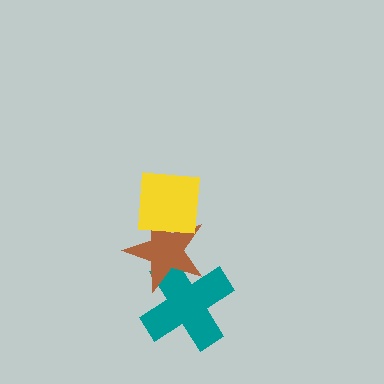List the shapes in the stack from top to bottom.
From top to bottom: the yellow square, the brown star, the teal cross.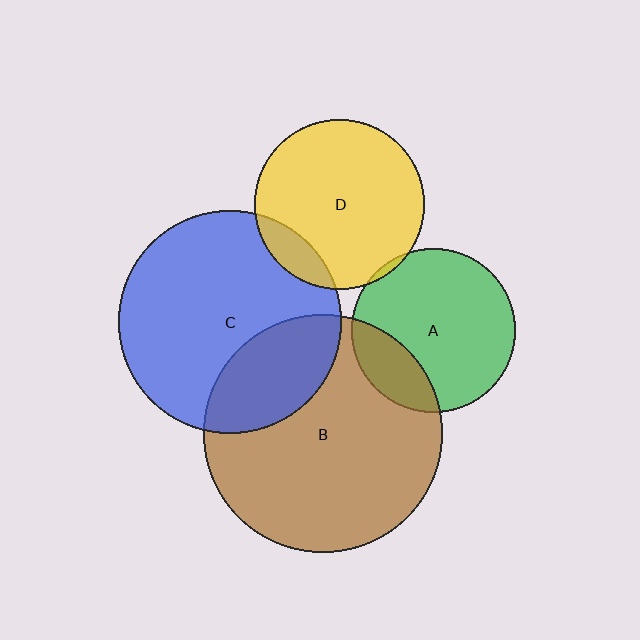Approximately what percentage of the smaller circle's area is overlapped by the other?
Approximately 25%.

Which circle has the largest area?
Circle B (brown).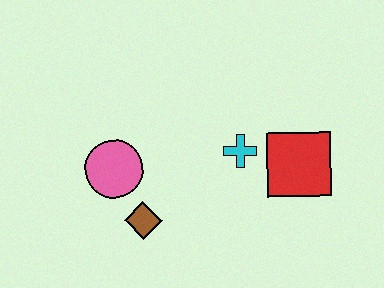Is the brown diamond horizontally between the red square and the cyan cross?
No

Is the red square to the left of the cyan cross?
No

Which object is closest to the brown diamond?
The pink circle is closest to the brown diamond.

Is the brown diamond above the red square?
No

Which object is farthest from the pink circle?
The red square is farthest from the pink circle.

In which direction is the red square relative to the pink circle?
The red square is to the right of the pink circle.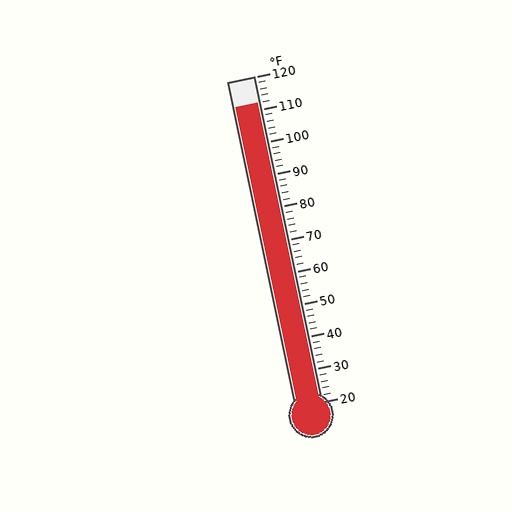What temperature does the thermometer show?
The thermometer shows approximately 112°F.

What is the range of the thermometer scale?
The thermometer scale ranges from 20°F to 120°F.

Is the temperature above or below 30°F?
The temperature is above 30°F.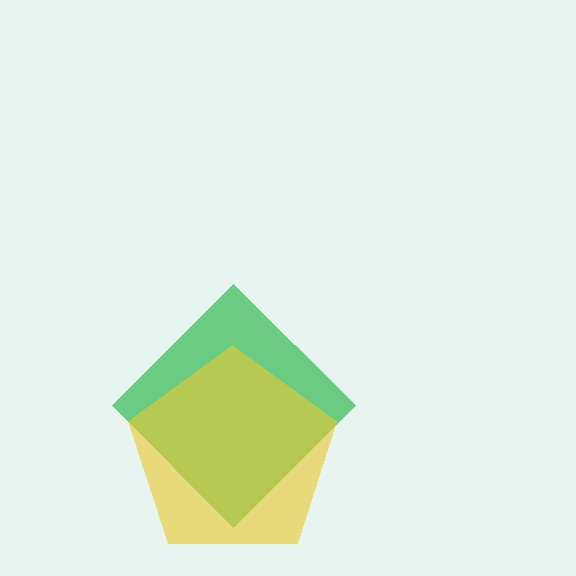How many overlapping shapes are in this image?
There are 2 overlapping shapes in the image.